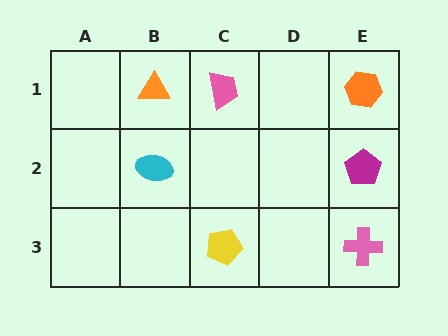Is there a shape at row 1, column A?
No, that cell is empty.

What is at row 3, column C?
A yellow pentagon.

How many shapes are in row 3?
2 shapes.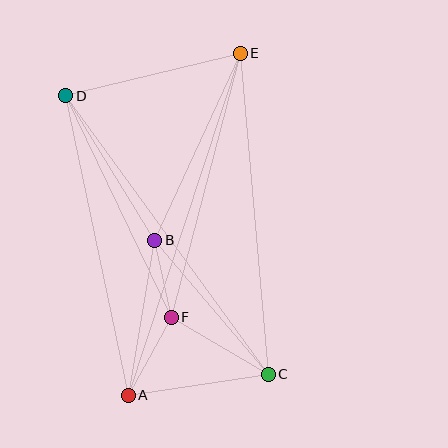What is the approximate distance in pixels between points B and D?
The distance between B and D is approximately 170 pixels.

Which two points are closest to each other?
Points B and F are closest to each other.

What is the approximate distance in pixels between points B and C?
The distance between B and C is approximately 176 pixels.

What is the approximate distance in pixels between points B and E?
The distance between B and E is approximately 206 pixels.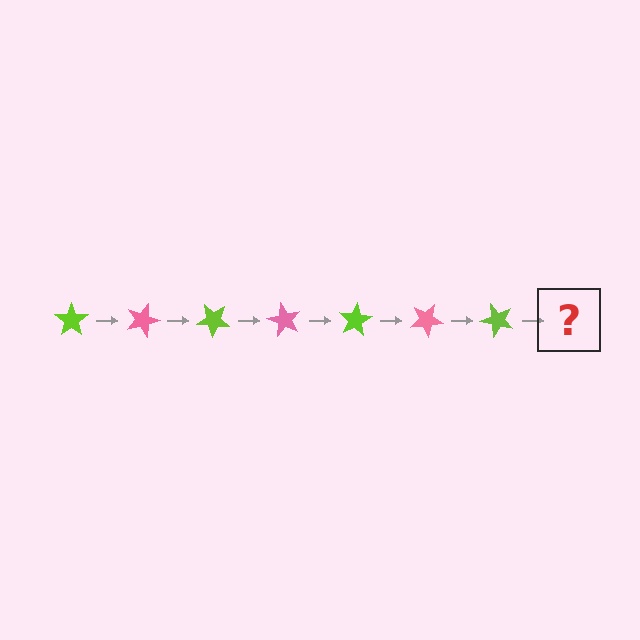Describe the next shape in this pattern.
It should be a pink star, rotated 140 degrees from the start.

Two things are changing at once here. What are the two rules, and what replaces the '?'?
The two rules are that it rotates 20 degrees each step and the color cycles through lime and pink. The '?' should be a pink star, rotated 140 degrees from the start.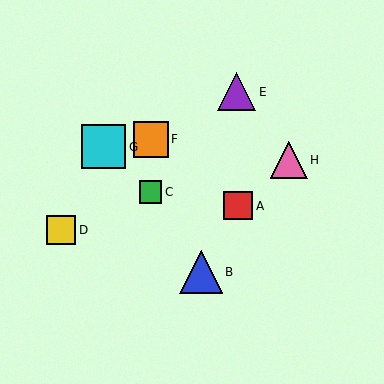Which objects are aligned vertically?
Objects C, F are aligned vertically.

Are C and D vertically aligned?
No, C is at x≈151 and D is at x≈61.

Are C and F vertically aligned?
Yes, both are at x≈151.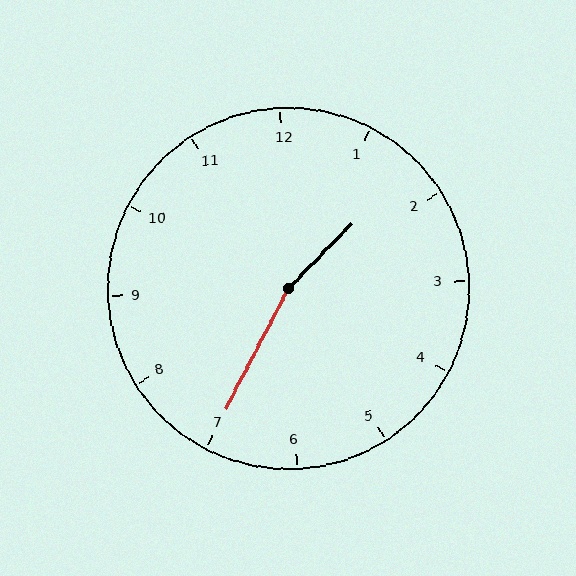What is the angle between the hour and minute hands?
Approximately 162 degrees.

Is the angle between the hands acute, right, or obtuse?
It is obtuse.